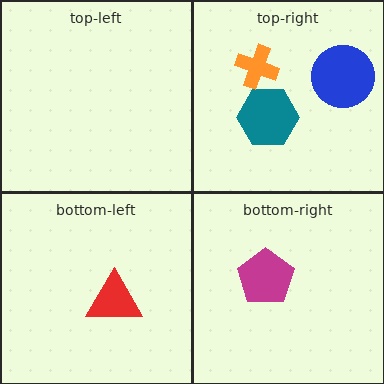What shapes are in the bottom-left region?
The red triangle.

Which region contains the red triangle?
The bottom-left region.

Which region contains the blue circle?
The top-right region.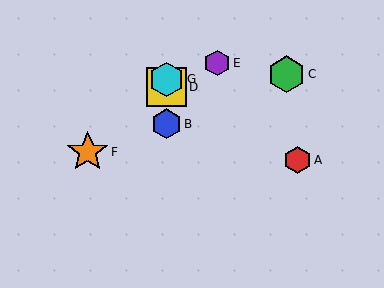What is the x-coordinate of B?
Object B is at x≈167.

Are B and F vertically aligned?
No, B is at x≈167 and F is at x≈88.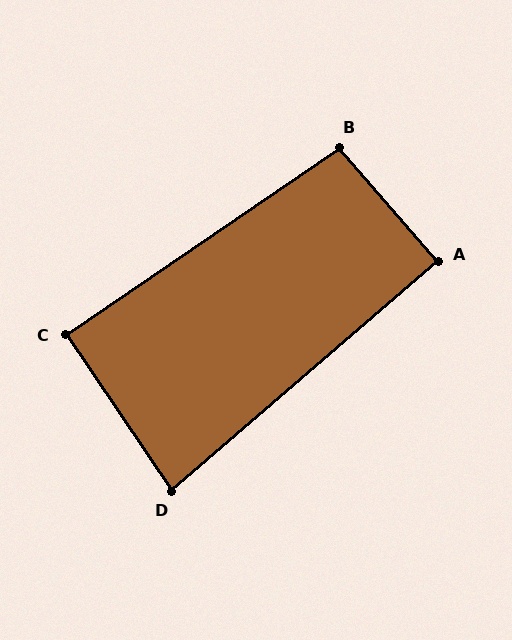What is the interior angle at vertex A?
Approximately 90 degrees (approximately right).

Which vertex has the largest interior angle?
B, at approximately 97 degrees.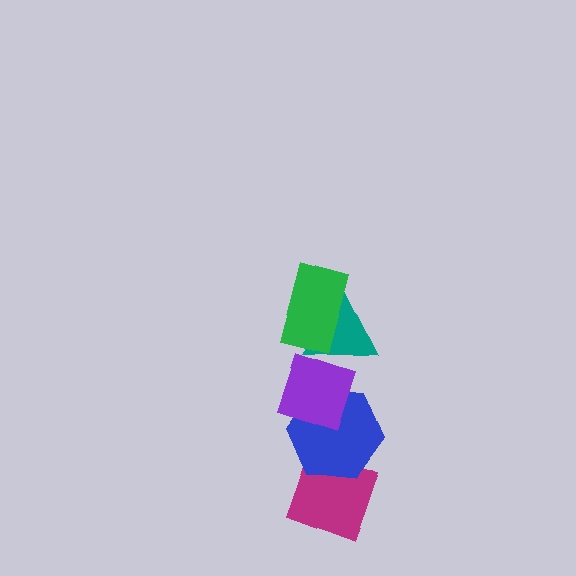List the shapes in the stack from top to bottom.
From top to bottom: the green rectangle, the teal triangle, the purple diamond, the blue hexagon, the magenta diamond.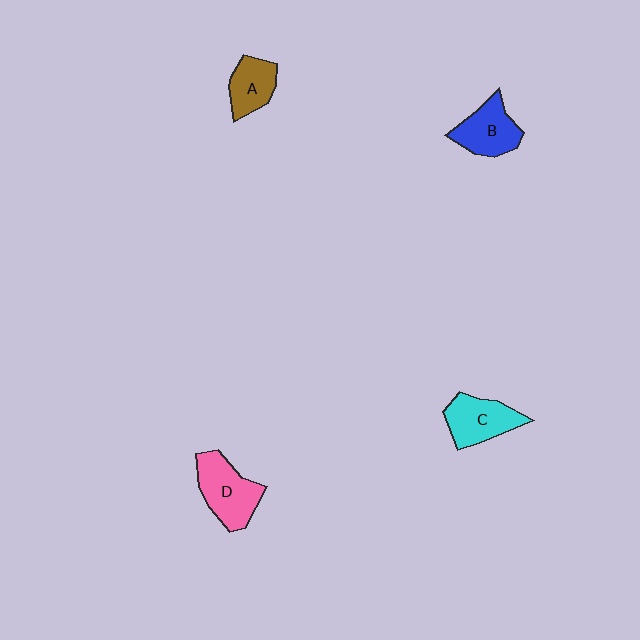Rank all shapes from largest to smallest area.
From largest to smallest: D (pink), C (cyan), B (blue), A (brown).